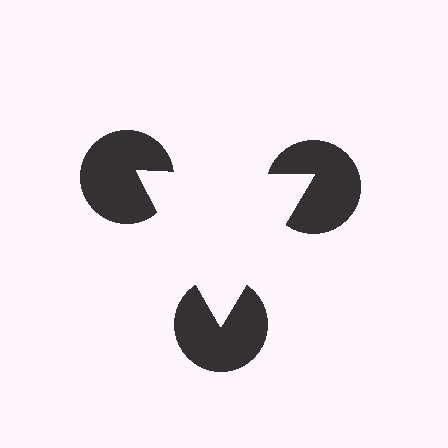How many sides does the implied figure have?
3 sides.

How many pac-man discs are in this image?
There are 3 — one at each vertex of the illusory triangle.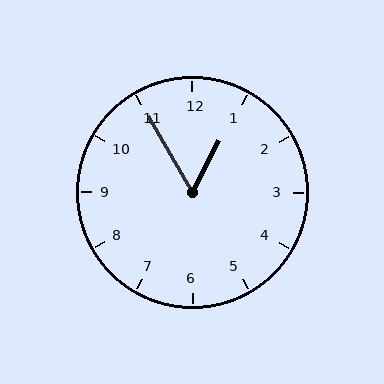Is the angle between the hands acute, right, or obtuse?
It is acute.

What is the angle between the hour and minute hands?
Approximately 58 degrees.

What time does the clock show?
12:55.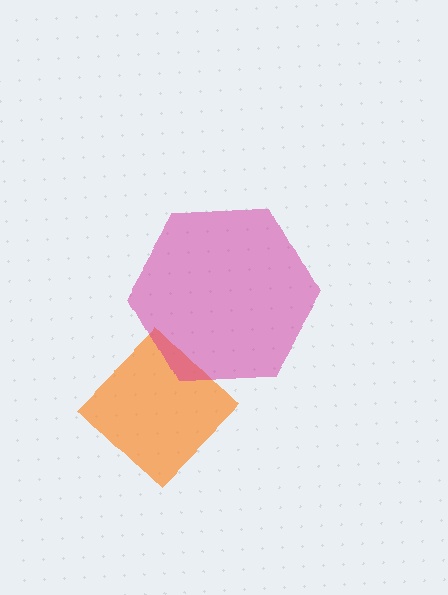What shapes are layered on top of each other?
The layered shapes are: an orange diamond, a magenta hexagon.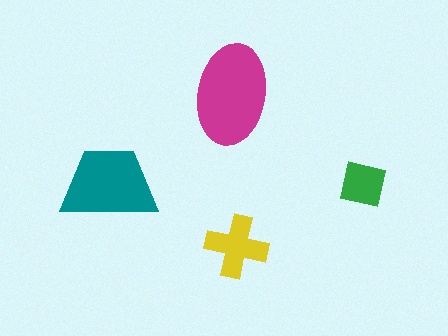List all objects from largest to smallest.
The magenta ellipse, the teal trapezoid, the yellow cross, the green square.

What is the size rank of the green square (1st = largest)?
4th.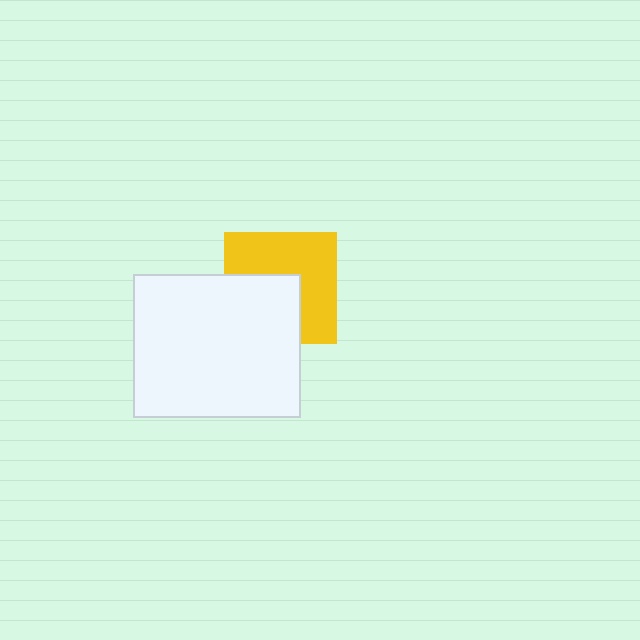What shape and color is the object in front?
The object in front is a white rectangle.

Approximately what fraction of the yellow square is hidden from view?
Roughly 43% of the yellow square is hidden behind the white rectangle.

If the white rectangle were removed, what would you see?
You would see the complete yellow square.